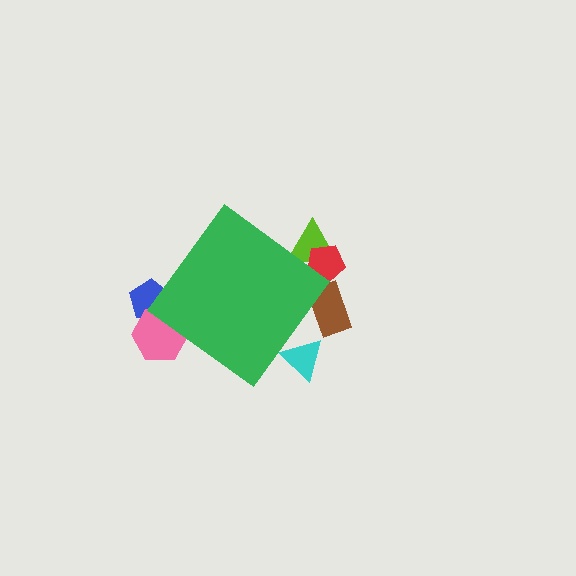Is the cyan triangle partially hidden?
Yes, the cyan triangle is partially hidden behind the green diamond.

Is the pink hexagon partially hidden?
Yes, the pink hexagon is partially hidden behind the green diamond.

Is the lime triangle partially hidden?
Yes, the lime triangle is partially hidden behind the green diamond.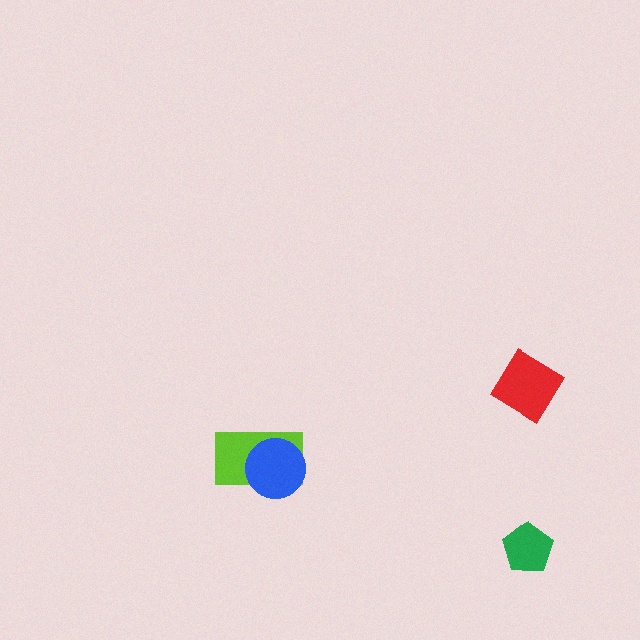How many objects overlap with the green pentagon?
0 objects overlap with the green pentagon.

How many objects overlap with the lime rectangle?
1 object overlaps with the lime rectangle.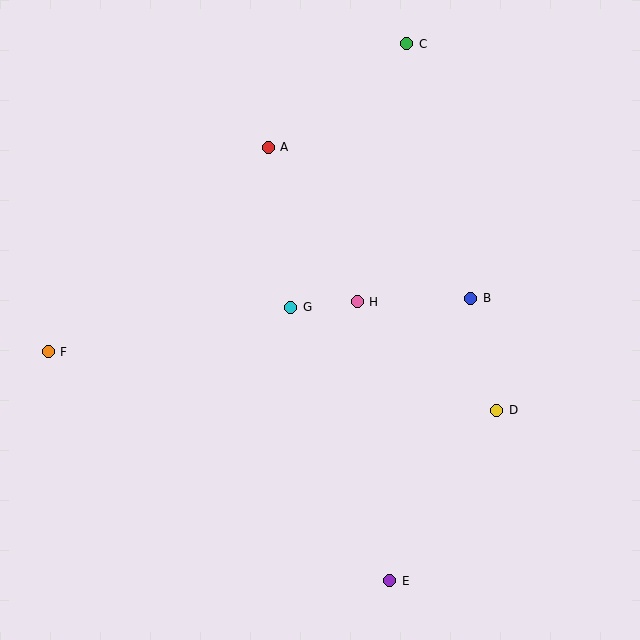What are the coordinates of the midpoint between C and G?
The midpoint between C and G is at (349, 175).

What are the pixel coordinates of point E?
Point E is at (390, 581).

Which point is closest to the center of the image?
Point G at (291, 307) is closest to the center.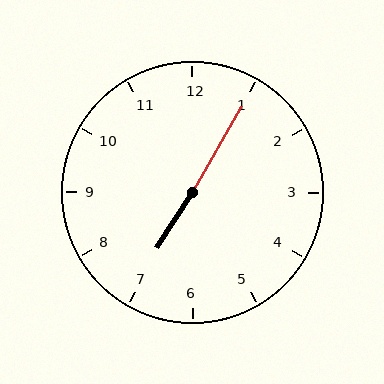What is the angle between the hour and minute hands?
Approximately 178 degrees.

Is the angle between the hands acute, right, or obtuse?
It is obtuse.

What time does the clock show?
7:05.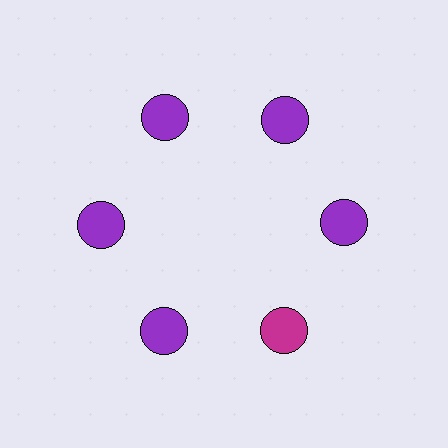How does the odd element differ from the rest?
It has a different color: magenta instead of purple.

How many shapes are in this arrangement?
There are 6 shapes arranged in a ring pattern.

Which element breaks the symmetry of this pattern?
The magenta circle at roughly the 5 o'clock position breaks the symmetry. All other shapes are purple circles.